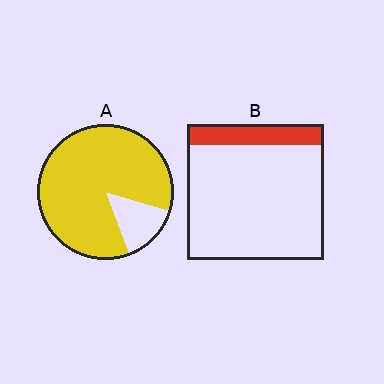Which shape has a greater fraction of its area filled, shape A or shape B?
Shape A.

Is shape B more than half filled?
No.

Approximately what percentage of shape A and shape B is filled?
A is approximately 85% and B is approximately 15%.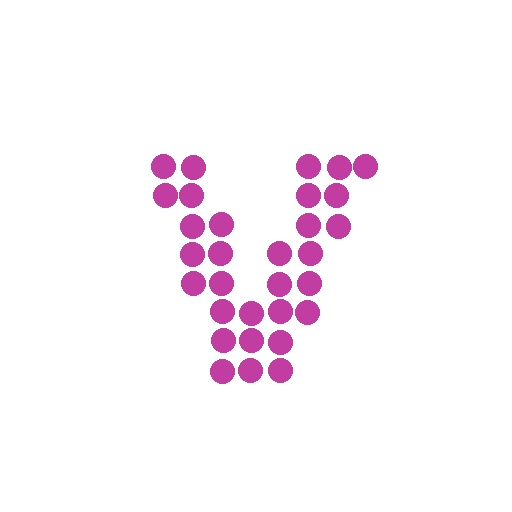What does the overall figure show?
The overall figure shows the letter V.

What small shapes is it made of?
It is made of small circles.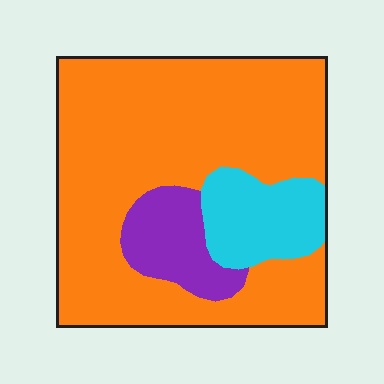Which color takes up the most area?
Orange, at roughly 75%.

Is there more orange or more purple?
Orange.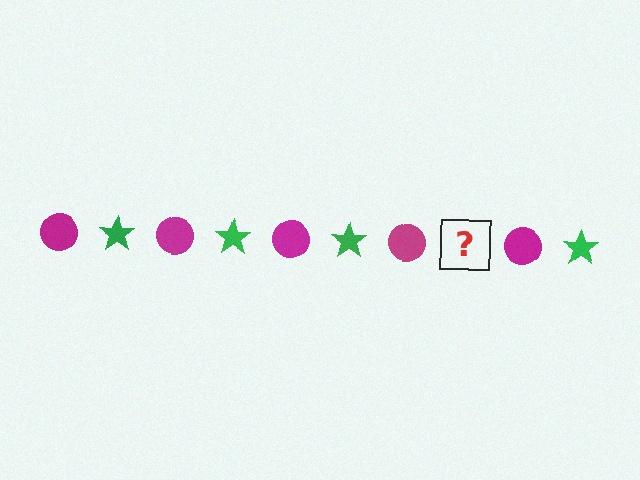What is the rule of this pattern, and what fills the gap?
The rule is that the pattern alternates between magenta circle and green star. The gap should be filled with a green star.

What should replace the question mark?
The question mark should be replaced with a green star.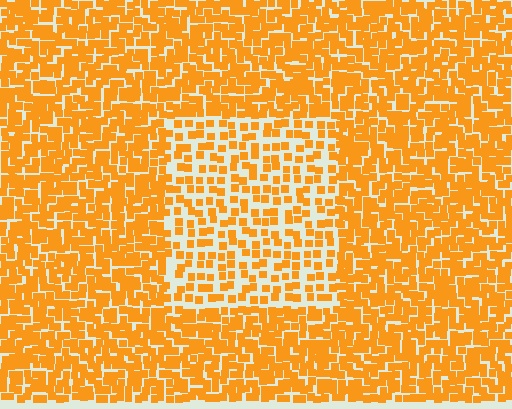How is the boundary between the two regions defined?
The boundary is defined by a change in element density (approximately 1.9x ratio). All elements are the same color, size, and shape.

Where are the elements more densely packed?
The elements are more densely packed outside the rectangle boundary.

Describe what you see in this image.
The image contains small orange elements arranged at two different densities. A rectangle-shaped region is visible where the elements are less densely packed than the surrounding area.